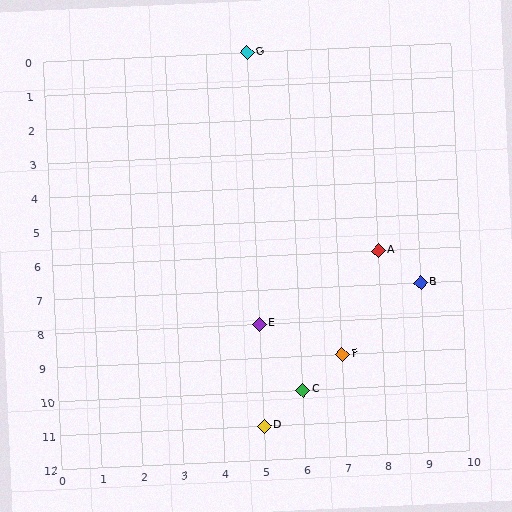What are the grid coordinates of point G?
Point G is at grid coordinates (5, 0).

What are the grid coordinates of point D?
Point D is at grid coordinates (5, 11).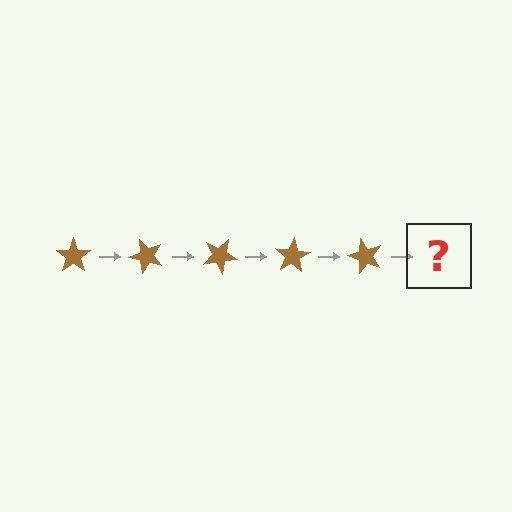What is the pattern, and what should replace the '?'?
The pattern is that the star rotates 50 degrees each step. The '?' should be a brown star rotated 250 degrees.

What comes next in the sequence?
The next element should be a brown star rotated 250 degrees.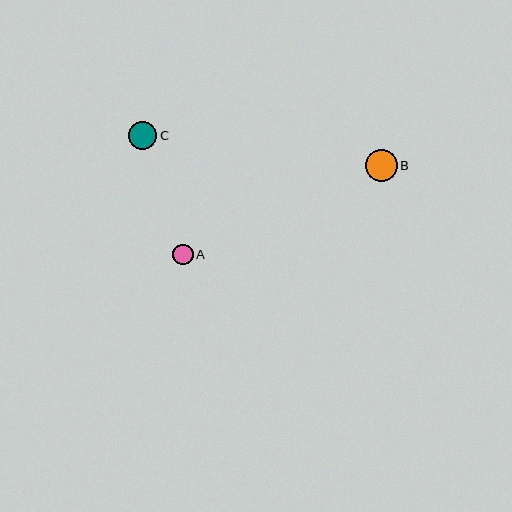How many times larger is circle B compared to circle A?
Circle B is approximately 1.5 times the size of circle A.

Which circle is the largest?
Circle B is the largest with a size of approximately 31 pixels.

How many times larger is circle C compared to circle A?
Circle C is approximately 1.4 times the size of circle A.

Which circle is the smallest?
Circle A is the smallest with a size of approximately 20 pixels.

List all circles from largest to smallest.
From largest to smallest: B, C, A.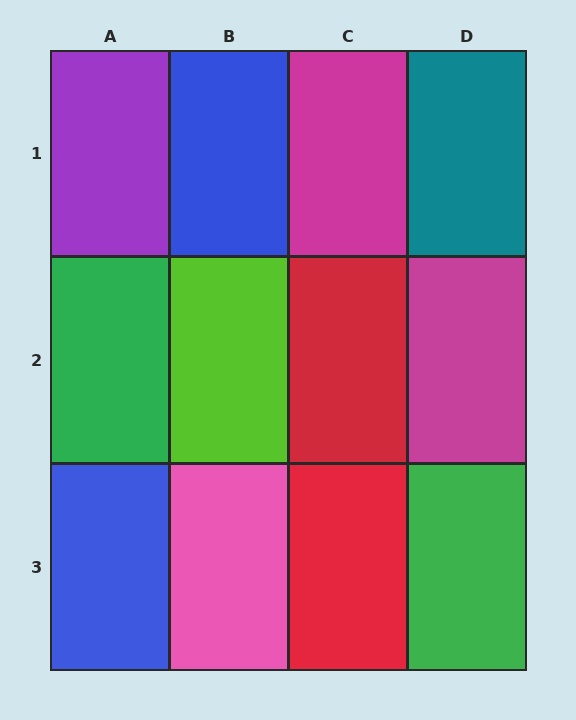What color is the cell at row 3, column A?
Blue.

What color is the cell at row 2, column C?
Red.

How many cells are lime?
1 cell is lime.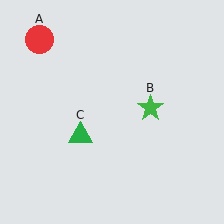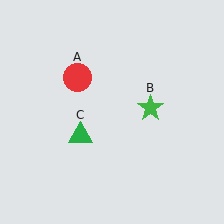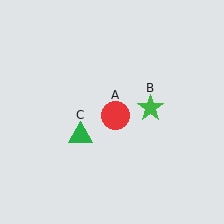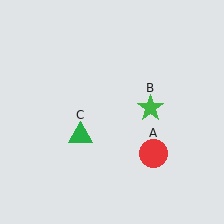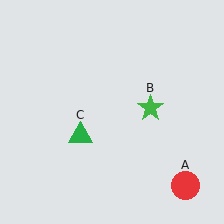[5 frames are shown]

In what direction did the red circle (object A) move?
The red circle (object A) moved down and to the right.